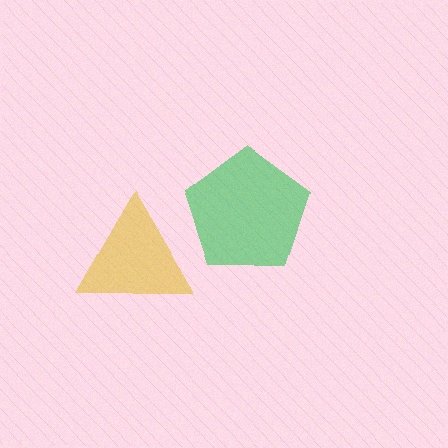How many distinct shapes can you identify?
There are 2 distinct shapes: a green pentagon, a yellow triangle.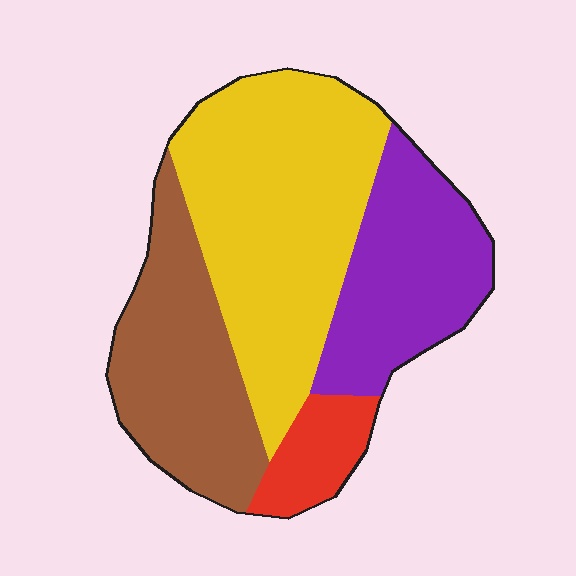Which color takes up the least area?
Red, at roughly 10%.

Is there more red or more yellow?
Yellow.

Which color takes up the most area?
Yellow, at roughly 40%.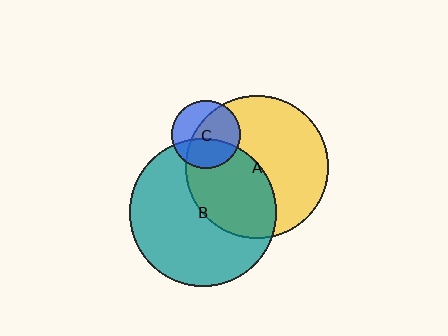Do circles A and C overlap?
Yes.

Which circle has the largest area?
Circle B (teal).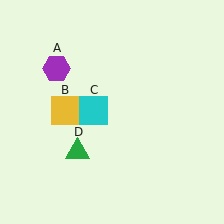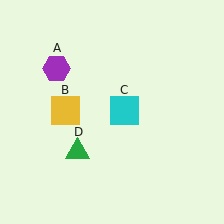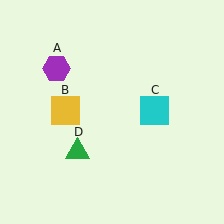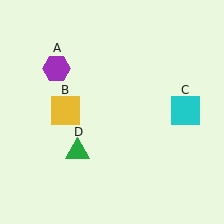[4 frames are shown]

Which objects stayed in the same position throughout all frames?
Purple hexagon (object A) and yellow square (object B) and green triangle (object D) remained stationary.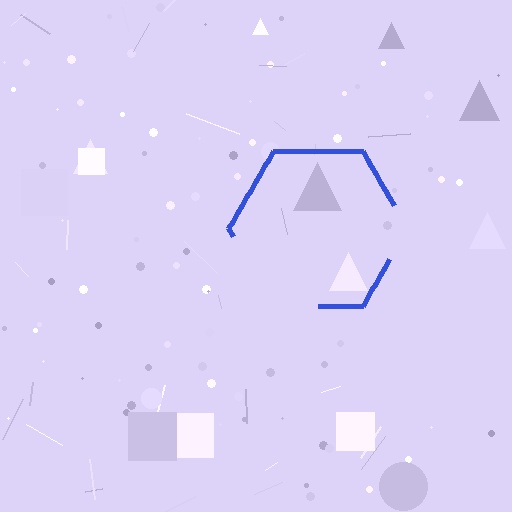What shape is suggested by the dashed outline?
The dashed outline suggests a hexagon.